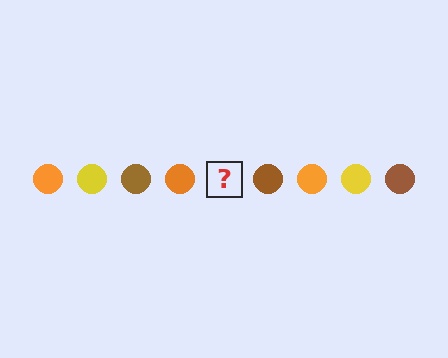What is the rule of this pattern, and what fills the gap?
The rule is that the pattern cycles through orange, yellow, brown circles. The gap should be filled with a yellow circle.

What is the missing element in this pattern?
The missing element is a yellow circle.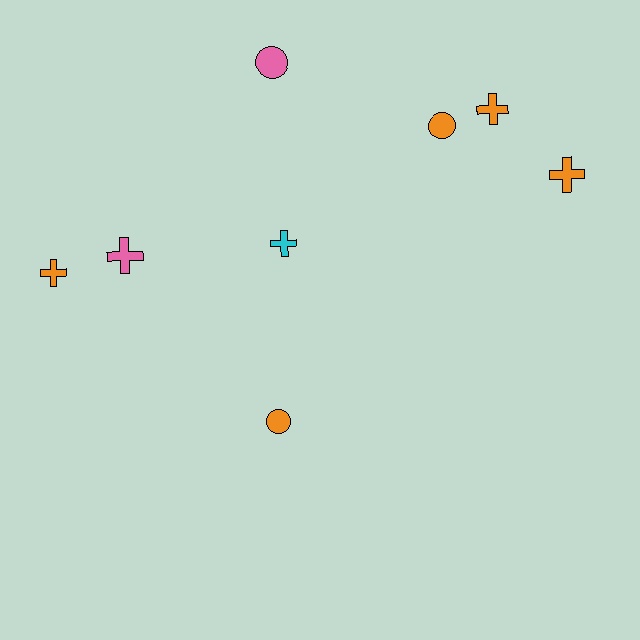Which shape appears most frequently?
Cross, with 5 objects.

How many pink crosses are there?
There is 1 pink cross.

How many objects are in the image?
There are 8 objects.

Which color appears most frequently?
Orange, with 5 objects.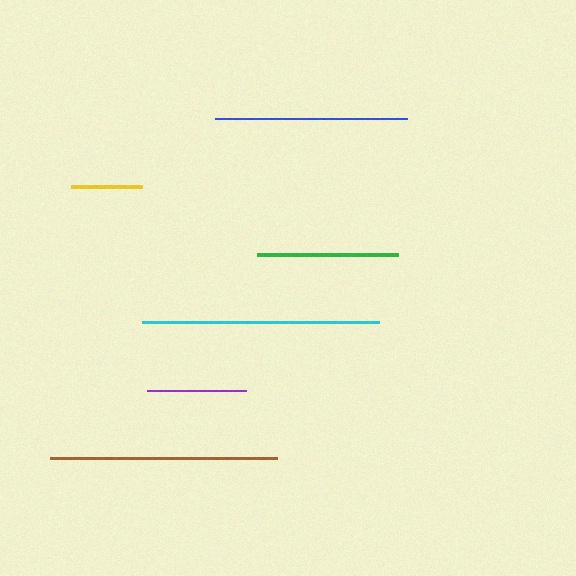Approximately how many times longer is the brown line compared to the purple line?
The brown line is approximately 2.3 times the length of the purple line.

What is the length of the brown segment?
The brown segment is approximately 227 pixels long.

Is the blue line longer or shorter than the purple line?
The blue line is longer than the purple line.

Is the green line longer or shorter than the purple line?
The green line is longer than the purple line.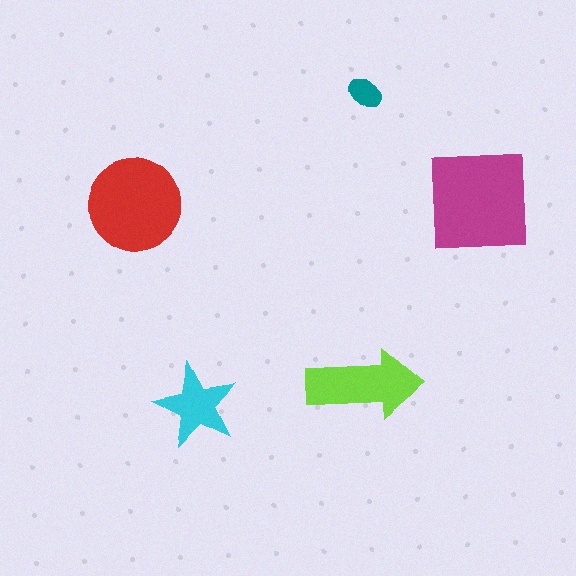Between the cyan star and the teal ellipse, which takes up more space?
The cyan star.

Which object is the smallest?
The teal ellipse.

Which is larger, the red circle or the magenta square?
The magenta square.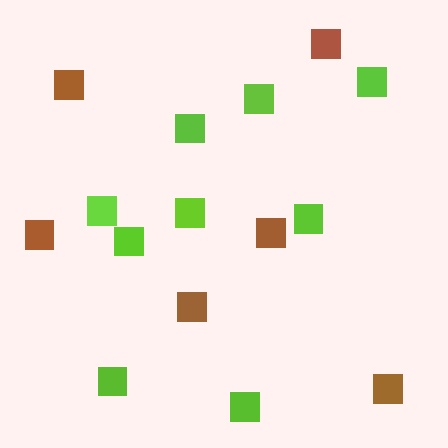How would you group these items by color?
There are 2 groups: one group of brown squares (6) and one group of lime squares (9).